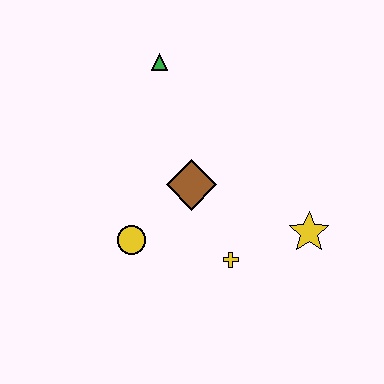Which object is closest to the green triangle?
The brown diamond is closest to the green triangle.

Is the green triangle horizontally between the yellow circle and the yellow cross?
Yes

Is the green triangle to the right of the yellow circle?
Yes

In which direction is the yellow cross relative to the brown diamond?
The yellow cross is below the brown diamond.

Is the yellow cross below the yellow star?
Yes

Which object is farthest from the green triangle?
The yellow star is farthest from the green triangle.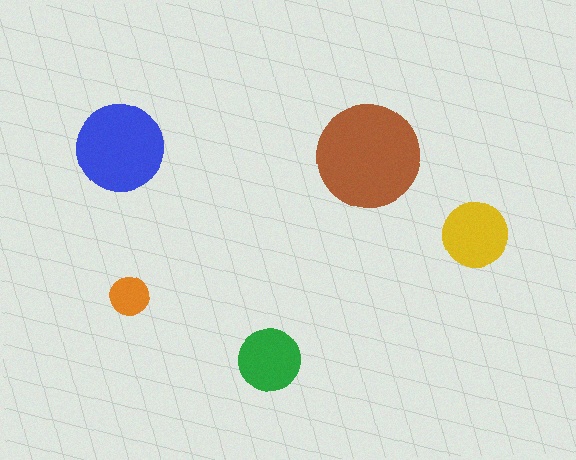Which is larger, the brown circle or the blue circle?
The brown one.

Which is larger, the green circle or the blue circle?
The blue one.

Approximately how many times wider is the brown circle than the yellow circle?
About 1.5 times wider.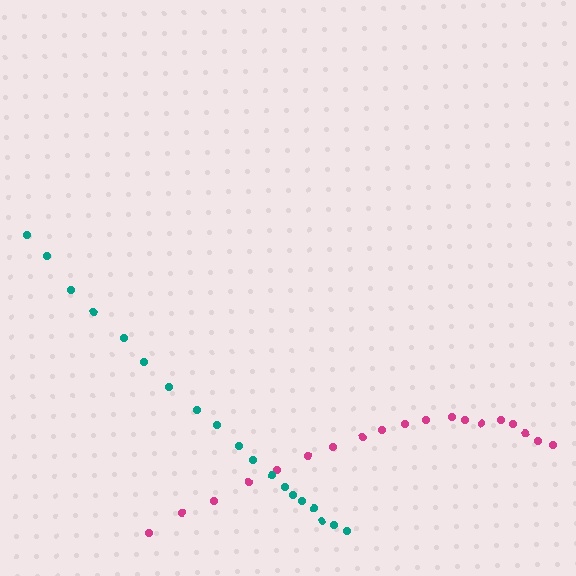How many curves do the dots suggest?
There are 2 distinct paths.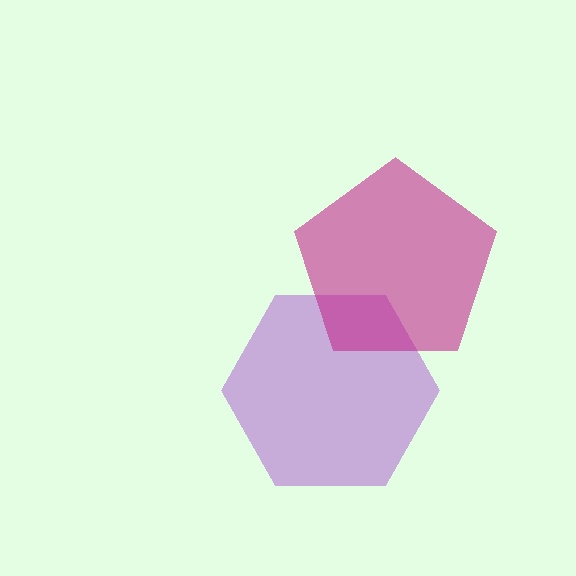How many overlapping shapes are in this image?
There are 2 overlapping shapes in the image.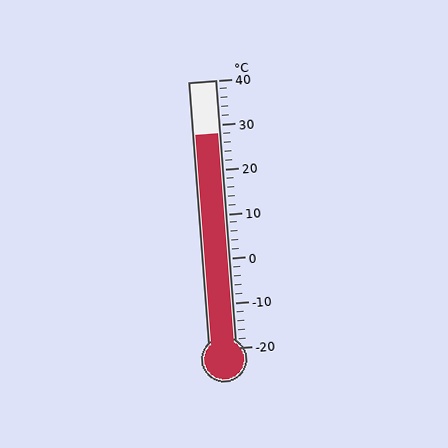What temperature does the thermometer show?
The thermometer shows approximately 28°C.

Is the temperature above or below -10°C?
The temperature is above -10°C.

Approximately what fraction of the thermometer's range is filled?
The thermometer is filled to approximately 80% of its range.